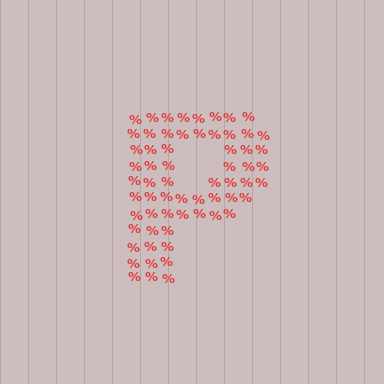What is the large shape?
The large shape is the letter P.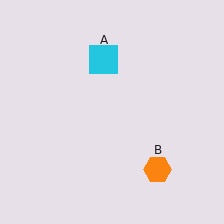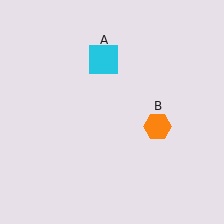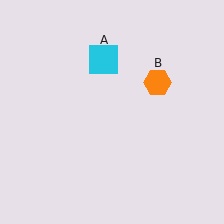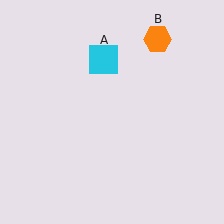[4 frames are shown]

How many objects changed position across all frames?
1 object changed position: orange hexagon (object B).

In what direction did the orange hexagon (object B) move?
The orange hexagon (object B) moved up.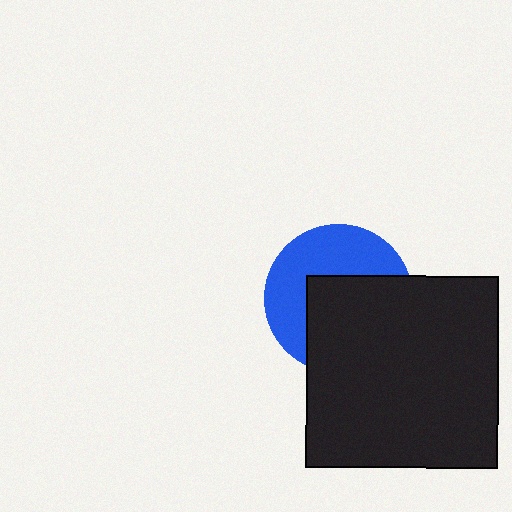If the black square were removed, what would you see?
You would see the complete blue circle.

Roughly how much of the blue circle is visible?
About half of it is visible (roughly 47%).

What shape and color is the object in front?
The object in front is a black square.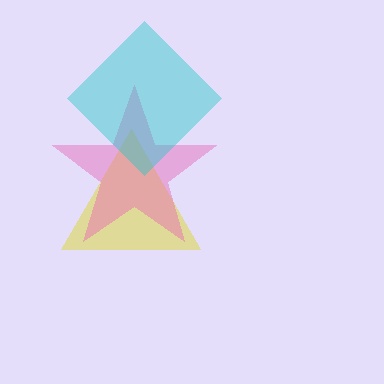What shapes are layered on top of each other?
The layered shapes are: a yellow triangle, a pink star, a cyan diamond.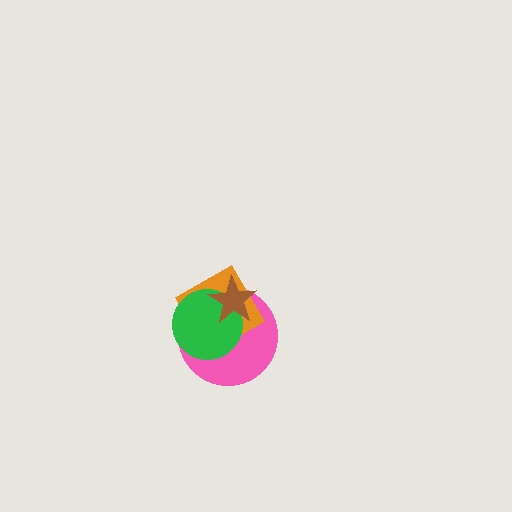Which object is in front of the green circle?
The brown star is in front of the green circle.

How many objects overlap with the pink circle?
3 objects overlap with the pink circle.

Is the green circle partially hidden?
Yes, it is partially covered by another shape.